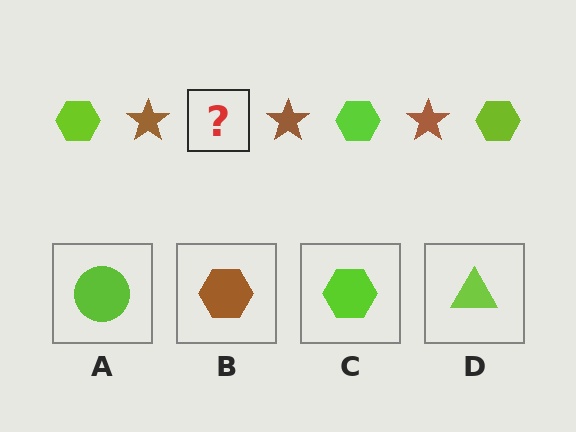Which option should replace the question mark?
Option C.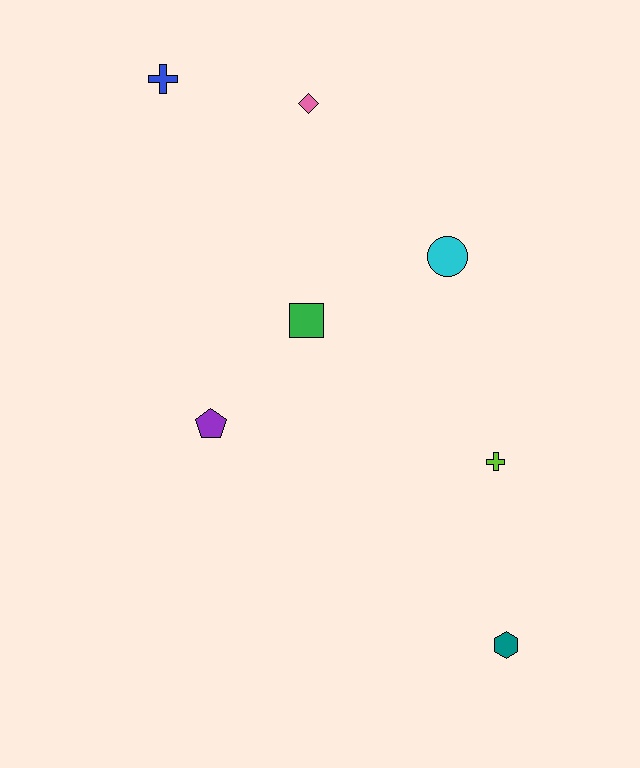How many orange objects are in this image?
There are no orange objects.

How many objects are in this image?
There are 7 objects.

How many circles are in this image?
There is 1 circle.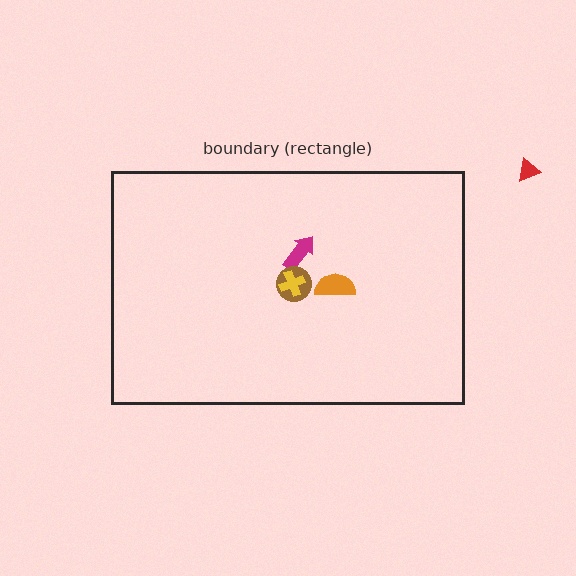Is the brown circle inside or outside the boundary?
Inside.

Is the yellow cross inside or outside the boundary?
Inside.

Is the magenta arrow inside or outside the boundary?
Inside.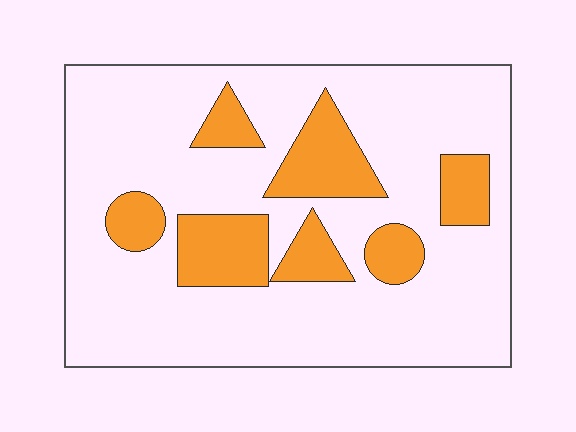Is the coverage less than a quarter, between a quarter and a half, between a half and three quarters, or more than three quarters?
Less than a quarter.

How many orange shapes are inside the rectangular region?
7.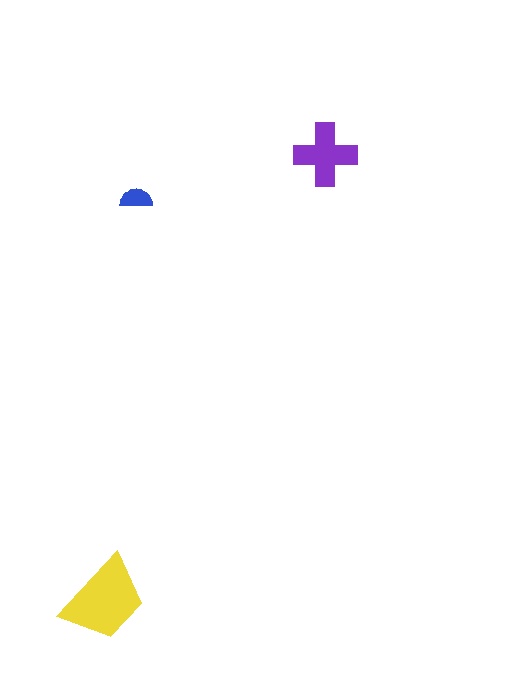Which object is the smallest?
The blue semicircle.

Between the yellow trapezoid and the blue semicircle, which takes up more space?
The yellow trapezoid.